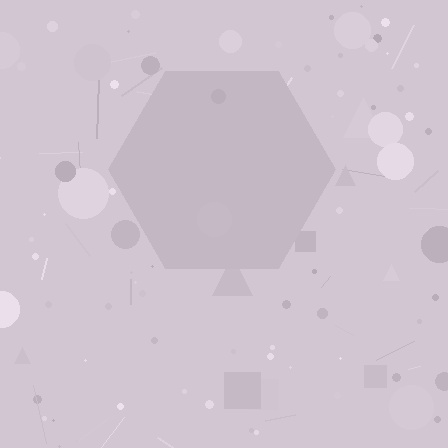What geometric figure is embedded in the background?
A hexagon is embedded in the background.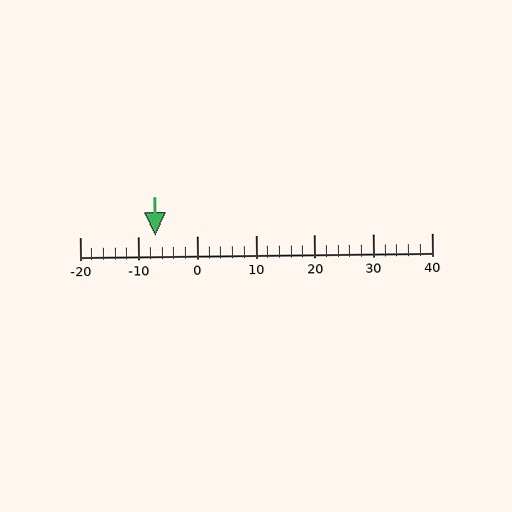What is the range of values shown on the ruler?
The ruler shows values from -20 to 40.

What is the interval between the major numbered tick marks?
The major tick marks are spaced 10 units apart.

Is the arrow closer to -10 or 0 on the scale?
The arrow is closer to -10.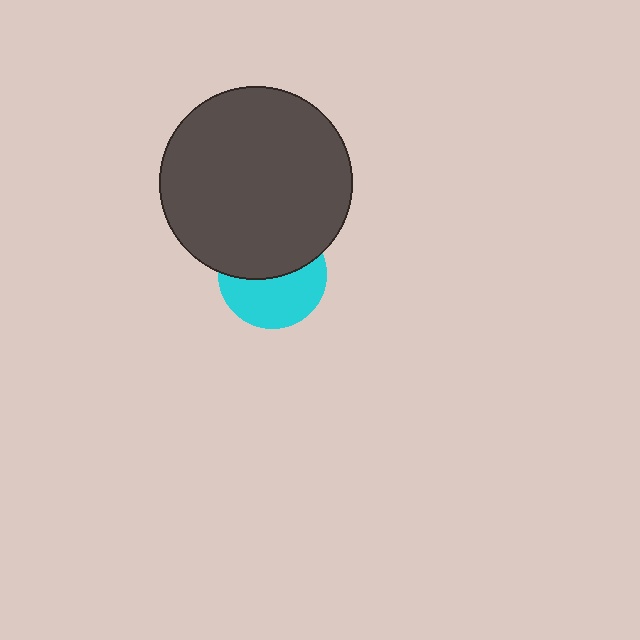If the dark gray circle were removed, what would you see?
You would see the complete cyan circle.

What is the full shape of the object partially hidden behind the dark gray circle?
The partially hidden object is a cyan circle.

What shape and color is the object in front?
The object in front is a dark gray circle.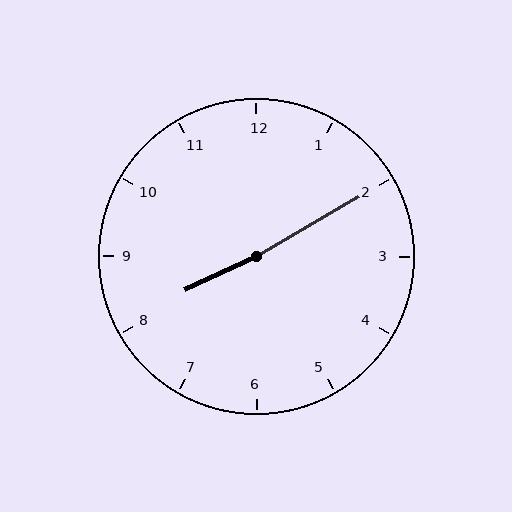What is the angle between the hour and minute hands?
Approximately 175 degrees.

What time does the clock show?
8:10.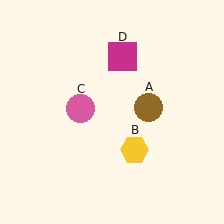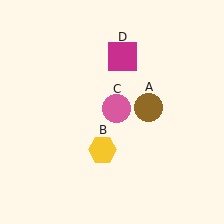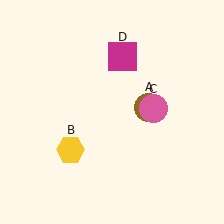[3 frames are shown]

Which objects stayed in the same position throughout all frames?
Brown circle (object A) and magenta square (object D) remained stationary.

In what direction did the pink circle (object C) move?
The pink circle (object C) moved right.